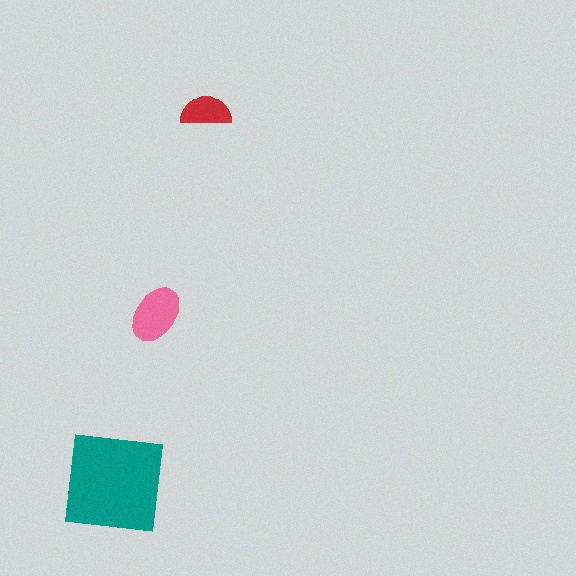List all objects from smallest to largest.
The red semicircle, the pink ellipse, the teal square.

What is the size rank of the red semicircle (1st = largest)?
3rd.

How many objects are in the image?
There are 3 objects in the image.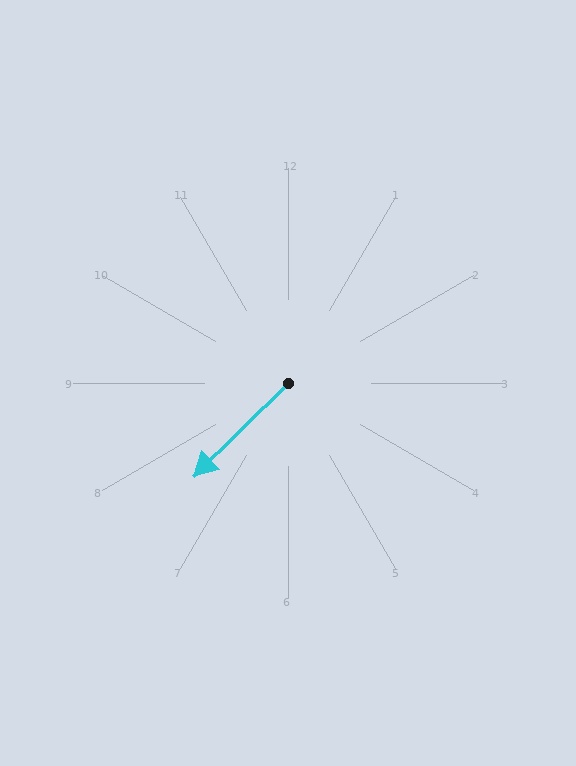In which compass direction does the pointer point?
Southwest.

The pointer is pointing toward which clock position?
Roughly 8 o'clock.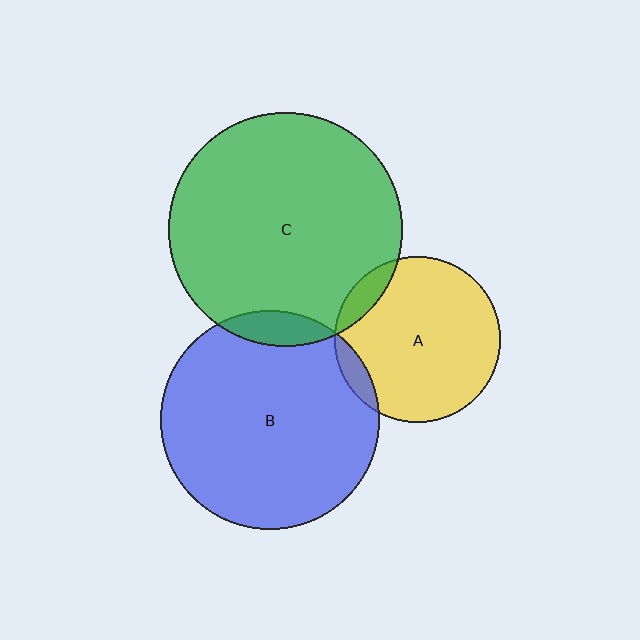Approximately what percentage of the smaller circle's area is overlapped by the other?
Approximately 5%.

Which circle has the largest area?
Circle C (green).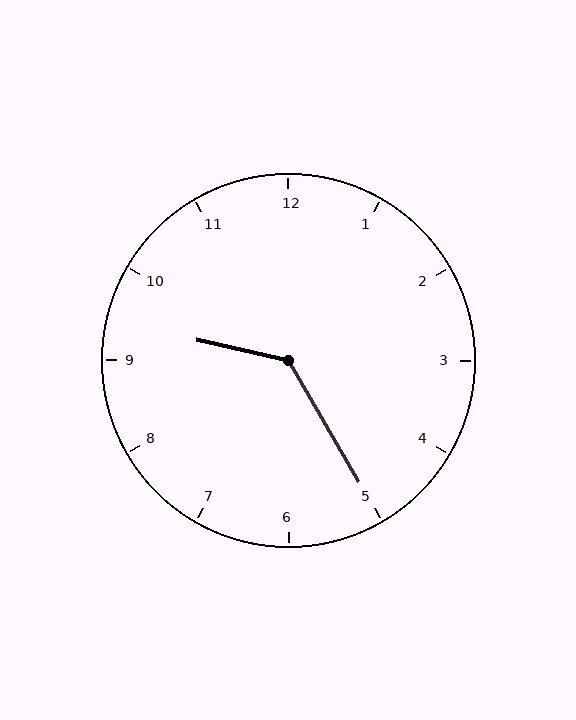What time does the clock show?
9:25.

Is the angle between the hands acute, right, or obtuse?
It is obtuse.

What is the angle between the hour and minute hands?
Approximately 132 degrees.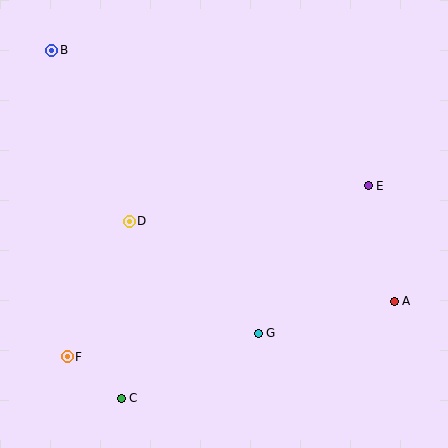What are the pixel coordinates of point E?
Point E is at (368, 186).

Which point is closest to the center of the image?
Point D at (129, 221) is closest to the center.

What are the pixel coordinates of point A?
Point A is at (394, 301).